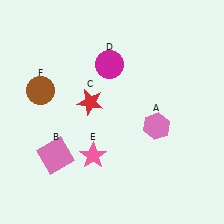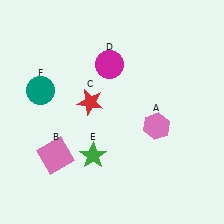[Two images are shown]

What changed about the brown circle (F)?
In Image 1, F is brown. In Image 2, it changed to teal.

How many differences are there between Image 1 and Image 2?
There are 2 differences between the two images.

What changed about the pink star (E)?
In Image 1, E is pink. In Image 2, it changed to green.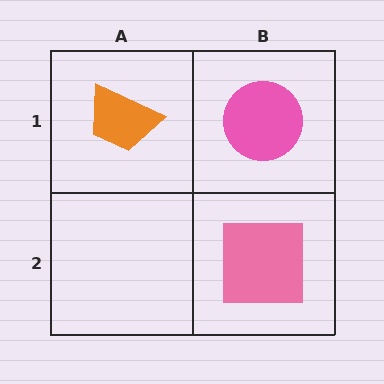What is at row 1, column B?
A pink circle.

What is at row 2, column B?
A pink square.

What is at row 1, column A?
An orange trapezoid.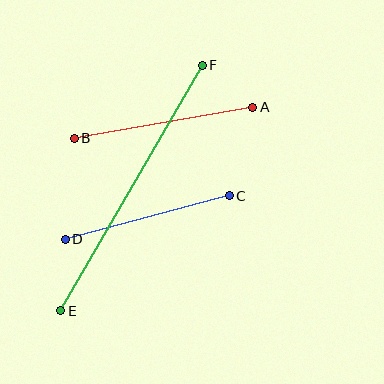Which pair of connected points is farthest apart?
Points E and F are farthest apart.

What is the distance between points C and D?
The distance is approximately 170 pixels.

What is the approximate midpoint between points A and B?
The midpoint is at approximately (164, 123) pixels.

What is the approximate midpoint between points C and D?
The midpoint is at approximately (147, 218) pixels.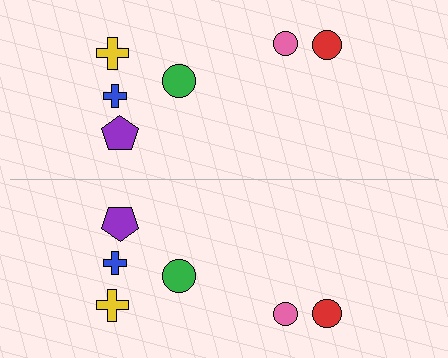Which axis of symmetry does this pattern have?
The pattern has a horizontal axis of symmetry running through the center of the image.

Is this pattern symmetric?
Yes, this pattern has bilateral (reflection) symmetry.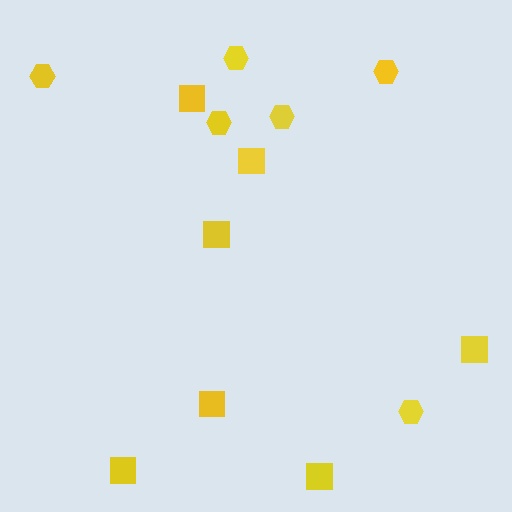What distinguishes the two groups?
There are 2 groups: one group of squares (7) and one group of hexagons (6).